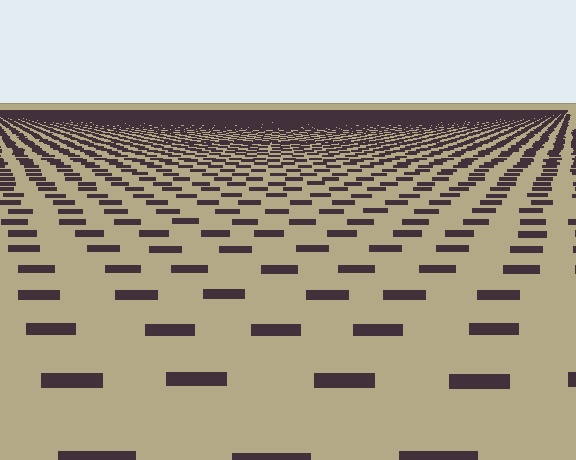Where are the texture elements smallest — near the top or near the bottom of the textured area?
Near the top.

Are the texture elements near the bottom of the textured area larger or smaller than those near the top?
Larger. Near the bottom, elements are closer to the viewer and appear at a bigger on-screen size.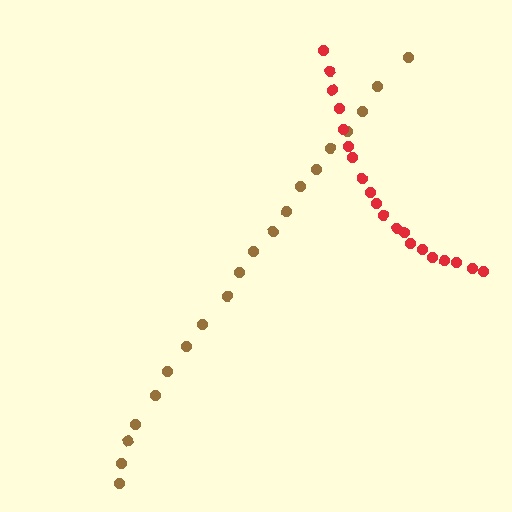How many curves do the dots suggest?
There are 2 distinct paths.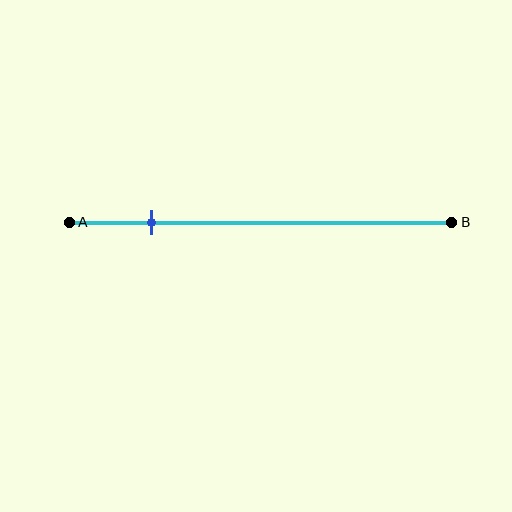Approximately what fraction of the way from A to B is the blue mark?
The blue mark is approximately 20% of the way from A to B.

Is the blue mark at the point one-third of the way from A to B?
No, the mark is at about 20% from A, not at the 33% one-third point.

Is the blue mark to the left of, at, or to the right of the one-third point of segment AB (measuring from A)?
The blue mark is to the left of the one-third point of segment AB.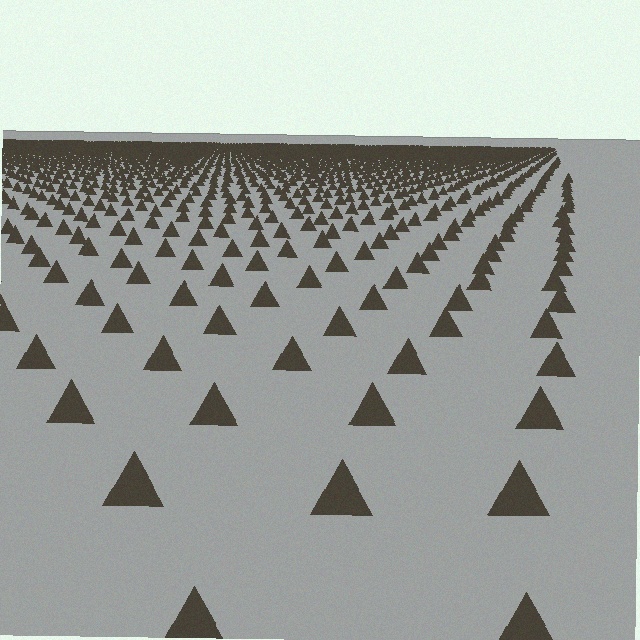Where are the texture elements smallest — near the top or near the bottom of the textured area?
Near the top.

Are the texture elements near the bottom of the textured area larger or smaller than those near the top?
Larger. Near the bottom, elements are closer to the viewer and appear at a bigger on-screen size.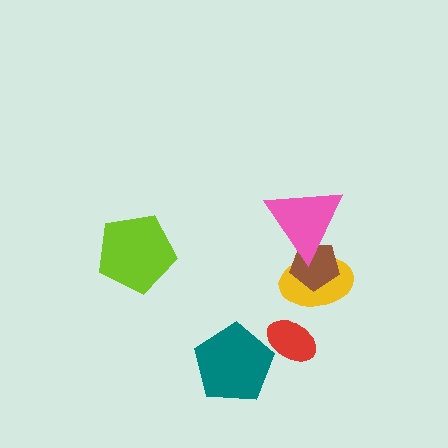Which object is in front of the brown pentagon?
The pink triangle is in front of the brown pentagon.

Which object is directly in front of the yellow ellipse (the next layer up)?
The brown pentagon is directly in front of the yellow ellipse.